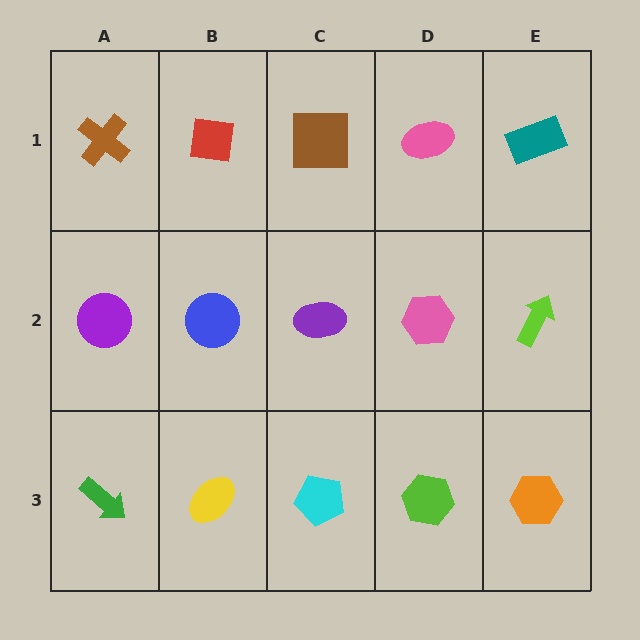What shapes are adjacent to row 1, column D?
A pink hexagon (row 2, column D), a brown square (row 1, column C), a teal rectangle (row 1, column E).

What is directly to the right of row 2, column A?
A blue circle.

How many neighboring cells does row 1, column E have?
2.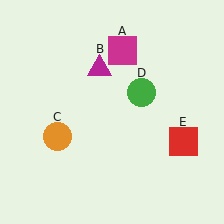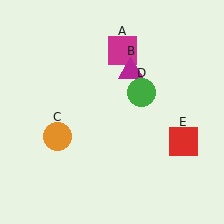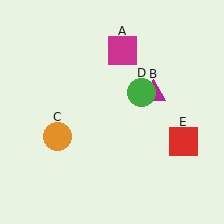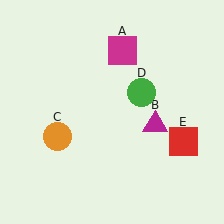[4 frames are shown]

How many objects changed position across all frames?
1 object changed position: magenta triangle (object B).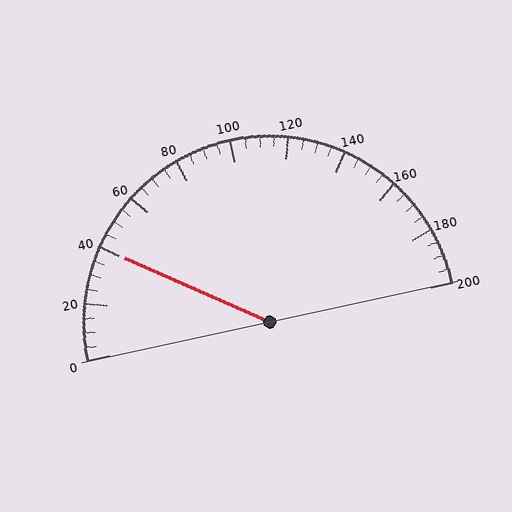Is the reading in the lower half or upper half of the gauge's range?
The reading is in the lower half of the range (0 to 200).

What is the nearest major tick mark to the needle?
The nearest major tick mark is 40.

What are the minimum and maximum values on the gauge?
The gauge ranges from 0 to 200.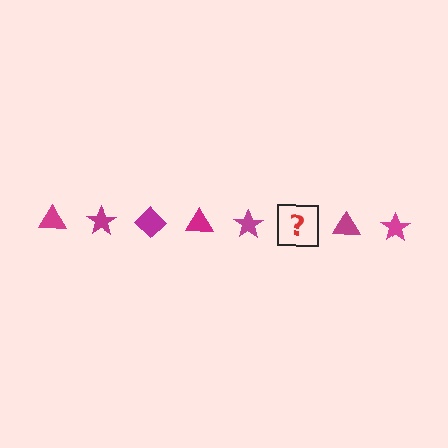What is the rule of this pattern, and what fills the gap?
The rule is that the pattern cycles through triangle, star, diamond shapes in magenta. The gap should be filled with a magenta diamond.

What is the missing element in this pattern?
The missing element is a magenta diamond.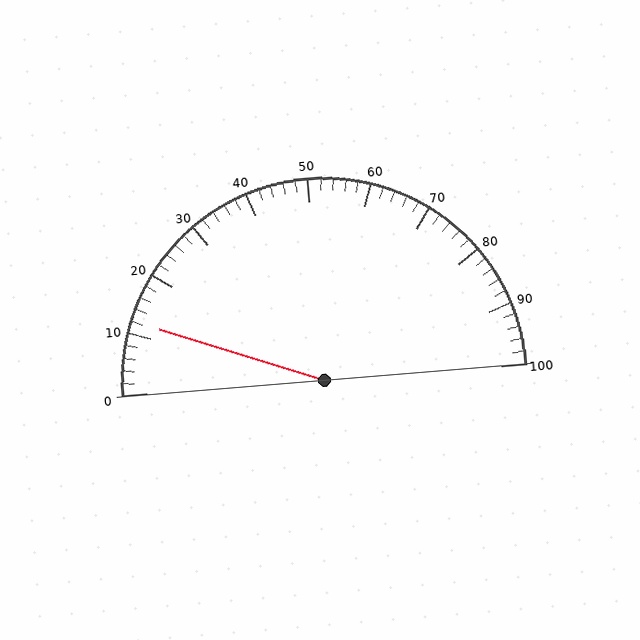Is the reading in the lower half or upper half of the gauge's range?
The reading is in the lower half of the range (0 to 100).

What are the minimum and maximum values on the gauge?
The gauge ranges from 0 to 100.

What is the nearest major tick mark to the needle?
The nearest major tick mark is 10.